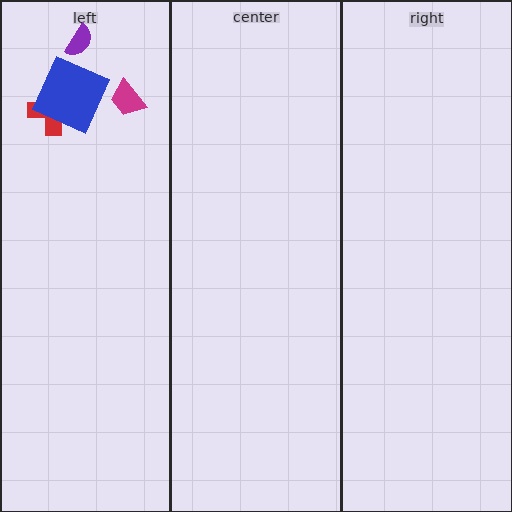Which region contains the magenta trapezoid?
The left region.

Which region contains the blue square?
The left region.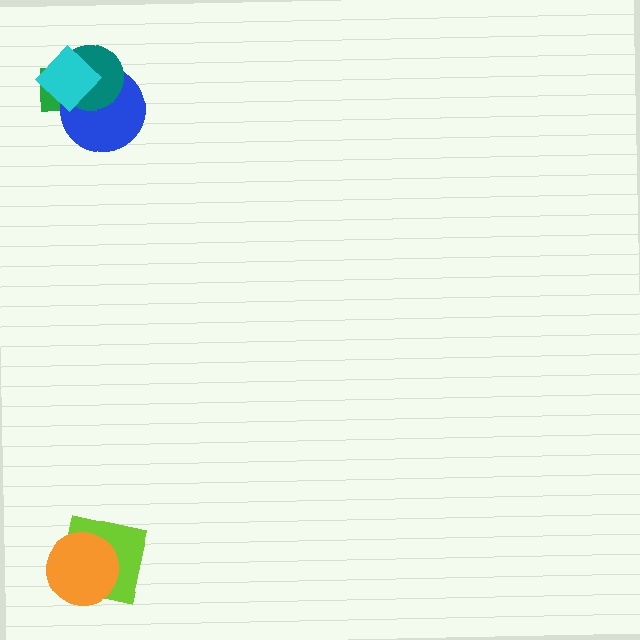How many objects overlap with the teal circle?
3 objects overlap with the teal circle.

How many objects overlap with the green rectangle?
3 objects overlap with the green rectangle.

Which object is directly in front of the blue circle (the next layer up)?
The teal circle is directly in front of the blue circle.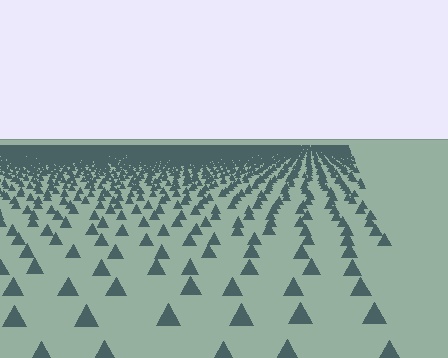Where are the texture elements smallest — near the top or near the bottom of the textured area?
Near the top.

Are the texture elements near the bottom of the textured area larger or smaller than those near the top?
Larger. Near the bottom, elements are closer to the viewer and appear at a bigger on-screen size.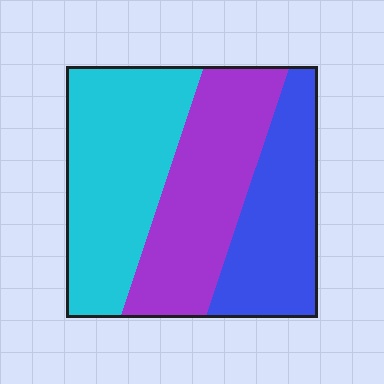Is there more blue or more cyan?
Cyan.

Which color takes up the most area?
Cyan, at roughly 40%.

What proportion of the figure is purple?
Purple takes up between a quarter and a half of the figure.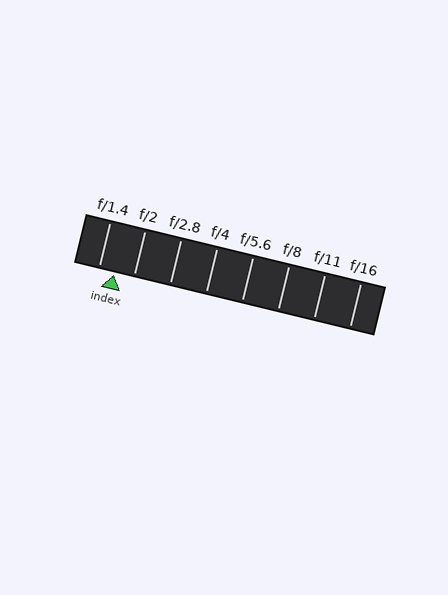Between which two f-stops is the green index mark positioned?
The index mark is between f/1.4 and f/2.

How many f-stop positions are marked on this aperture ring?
There are 8 f-stop positions marked.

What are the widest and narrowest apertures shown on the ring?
The widest aperture shown is f/1.4 and the narrowest is f/16.